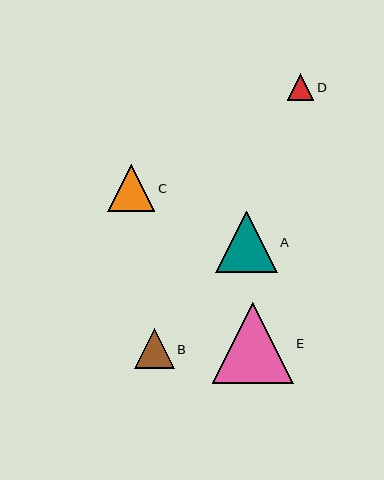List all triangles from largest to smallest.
From largest to smallest: E, A, C, B, D.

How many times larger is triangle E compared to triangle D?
Triangle E is approximately 3.0 times the size of triangle D.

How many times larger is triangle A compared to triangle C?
Triangle A is approximately 1.3 times the size of triangle C.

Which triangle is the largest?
Triangle E is the largest with a size of approximately 80 pixels.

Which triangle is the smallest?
Triangle D is the smallest with a size of approximately 27 pixels.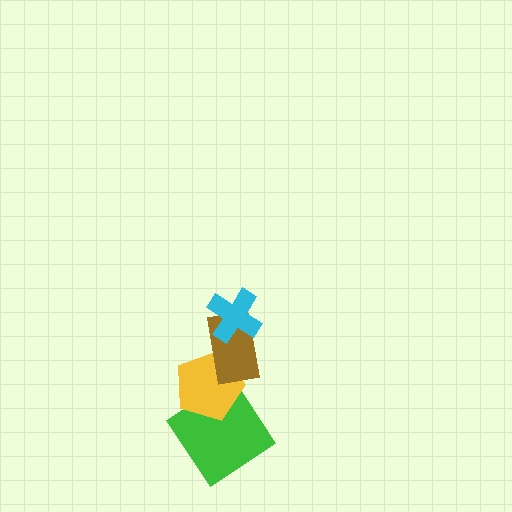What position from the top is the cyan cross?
The cyan cross is 1st from the top.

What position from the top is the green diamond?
The green diamond is 4th from the top.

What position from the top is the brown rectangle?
The brown rectangle is 2nd from the top.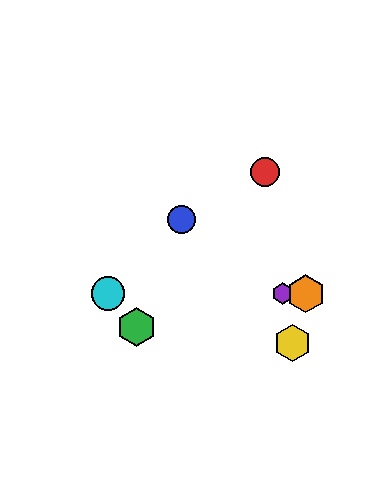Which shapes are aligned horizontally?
The purple hexagon, the orange hexagon, the cyan circle are aligned horizontally.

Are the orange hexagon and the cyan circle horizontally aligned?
Yes, both are at y≈294.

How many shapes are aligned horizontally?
3 shapes (the purple hexagon, the orange hexagon, the cyan circle) are aligned horizontally.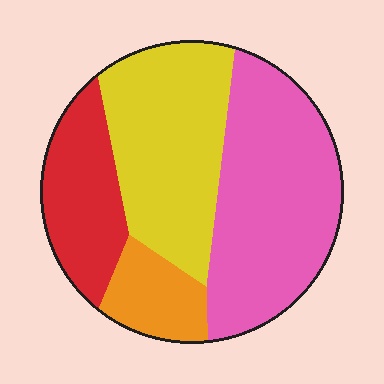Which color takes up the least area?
Orange, at roughly 10%.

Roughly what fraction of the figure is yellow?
Yellow takes up about one third (1/3) of the figure.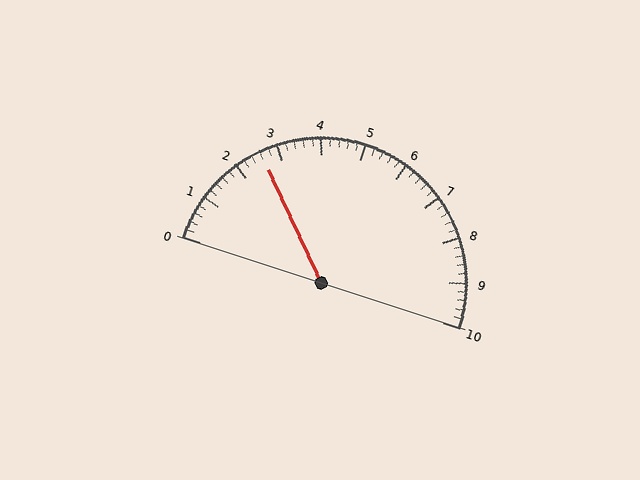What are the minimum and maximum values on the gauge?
The gauge ranges from 0 to 10.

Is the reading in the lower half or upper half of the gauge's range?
The reading is in the lower half of the range (0 to 10).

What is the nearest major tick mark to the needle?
The nearest major tick mark is 3.